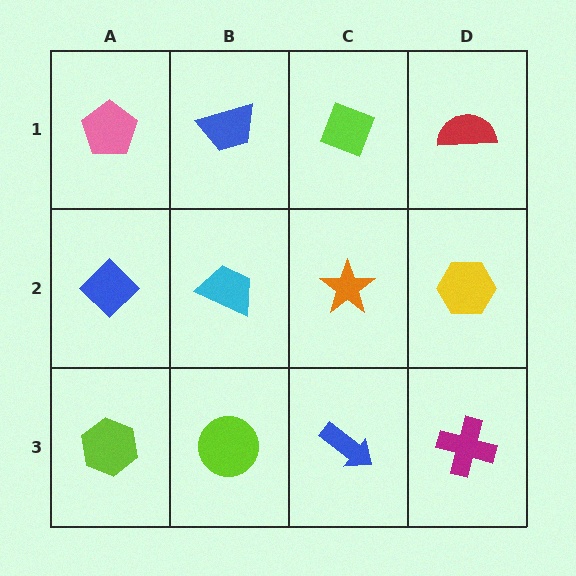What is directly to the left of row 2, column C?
A cyan trapezoid.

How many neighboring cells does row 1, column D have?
2.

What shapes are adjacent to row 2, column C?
A lime diamond (row 1, column C), a blue arrow (row 3, column C), a cyan trapezoid (row 2, column B), a yellow hexagon (row 2, column D).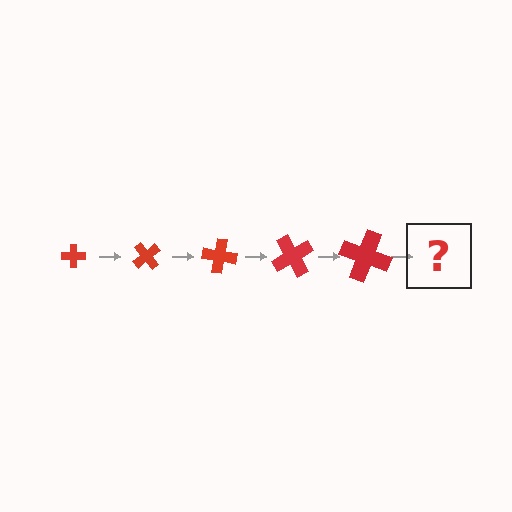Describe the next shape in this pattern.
It should be a cross, larger than the previous one and rotated 250 degrees from the start.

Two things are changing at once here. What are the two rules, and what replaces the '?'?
The two rules are that the cross grows larger each step and it rotates 50 degrees each step. The '?' should be a cross, larger than the previous one and rotated 250 degrees from the start.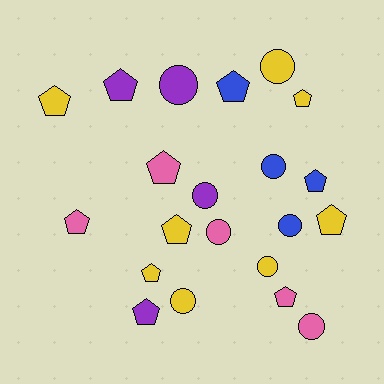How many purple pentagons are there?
There are 2 purple pentagons.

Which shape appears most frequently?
Pentagon, with 12 objects.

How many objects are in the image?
There are 21 objects.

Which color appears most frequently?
Yellow, with 8 objects.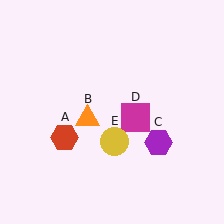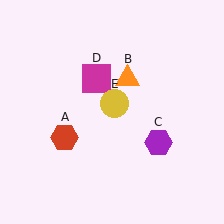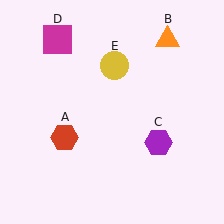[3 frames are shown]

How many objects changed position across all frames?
3 objects changed position: orange triangle (object B), magenta square (object D), yellow circle (object E).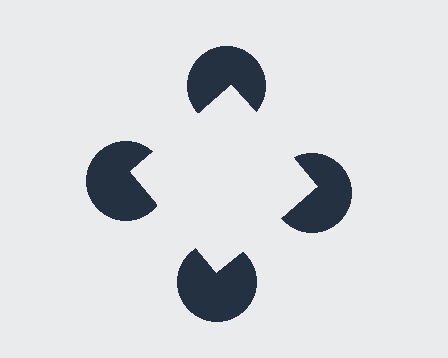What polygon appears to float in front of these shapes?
An illusory square — its edges are inferred from the aligned wedge cuts in the pac-man discs, not physically drawn.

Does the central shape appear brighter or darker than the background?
It typically appears slightly brighter than the background, even though no actual brightness change is drawn.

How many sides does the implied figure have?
4 sides.